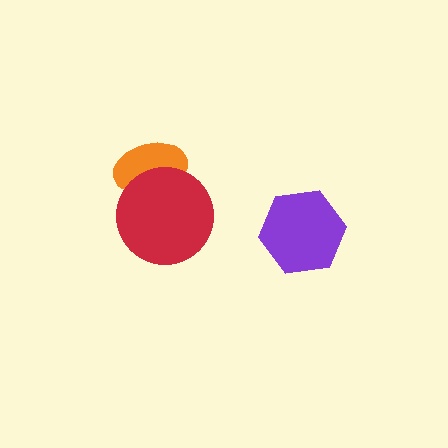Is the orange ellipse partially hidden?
Yes, it is partially covered by another shape.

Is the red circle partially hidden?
No, no other shape covers it.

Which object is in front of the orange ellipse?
The red circle is in front of the orange ellipse.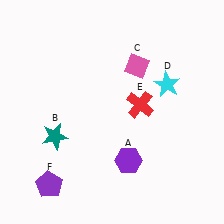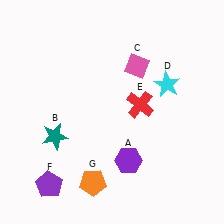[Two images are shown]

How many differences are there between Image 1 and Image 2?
There is 1 difference between the two images.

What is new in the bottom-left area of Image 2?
An orange pentagon (G) was added in the bottom-left area of Image 2.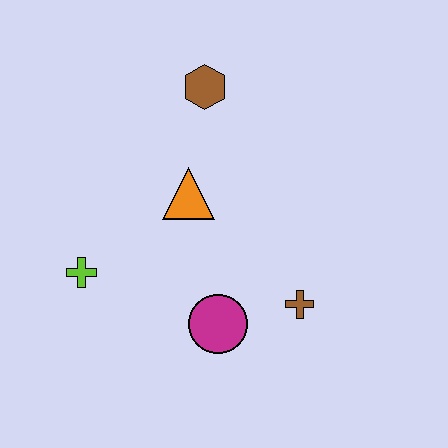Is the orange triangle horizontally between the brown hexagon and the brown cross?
No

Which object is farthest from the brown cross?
The brown hexagon is farthest from the brown cross.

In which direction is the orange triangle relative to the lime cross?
The orange triangle is to the right of the lime cross.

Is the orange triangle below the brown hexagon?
Yes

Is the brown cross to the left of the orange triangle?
No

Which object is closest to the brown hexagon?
The orange triangle is closest to the brown hexagon.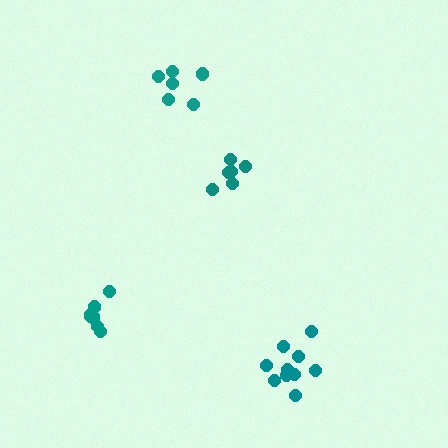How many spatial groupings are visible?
There are 4 spatial groupings.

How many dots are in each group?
Group 1: 10 dots, Group 2: 7 dots, Group 3: 8 dots, Group 4: 6 dots (31 total).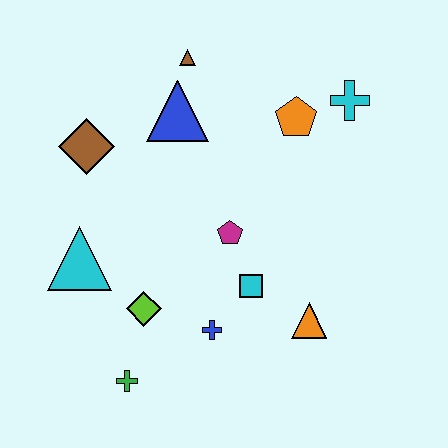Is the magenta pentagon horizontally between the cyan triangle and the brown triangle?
No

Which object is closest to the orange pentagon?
The cyan cross is closest to the orange pentagon.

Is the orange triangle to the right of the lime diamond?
Yes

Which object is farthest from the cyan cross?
The green cross is farthest from the cyan cross.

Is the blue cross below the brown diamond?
Yes